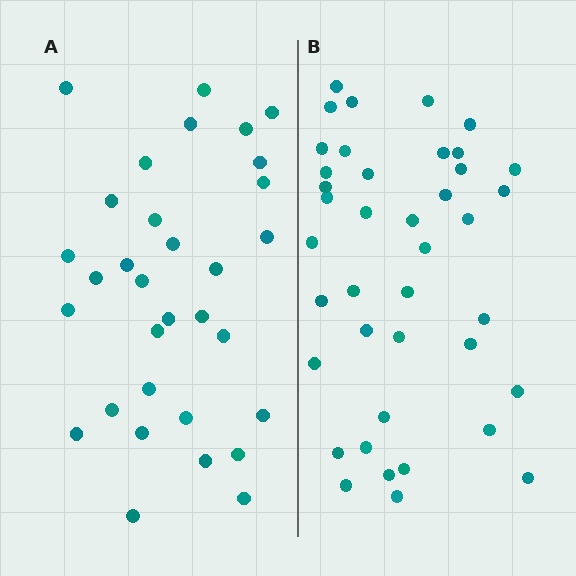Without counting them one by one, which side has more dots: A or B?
Region B (the right region) has more dots.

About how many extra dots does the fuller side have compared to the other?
Region B has roughly 8 or so more dots than region A.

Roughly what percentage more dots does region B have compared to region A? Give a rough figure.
About 25% more.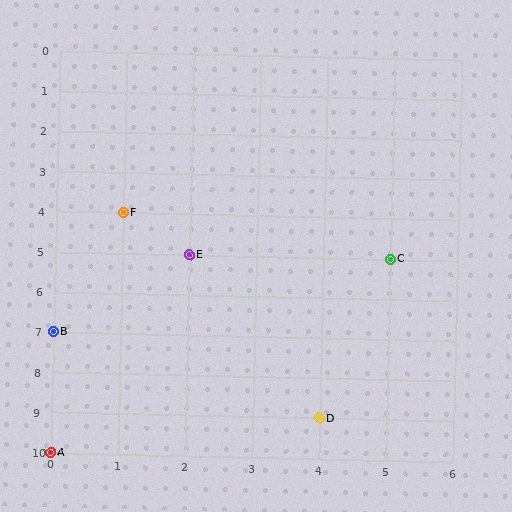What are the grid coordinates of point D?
Point D is at grid coordinates (4, 9).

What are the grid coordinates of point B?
Point B is at grid coordinates (0, 7).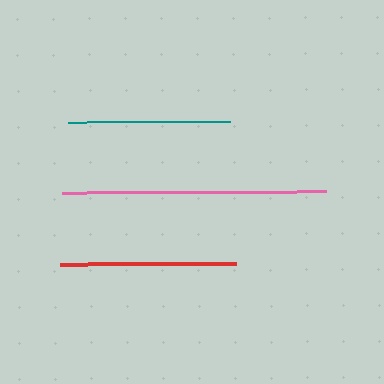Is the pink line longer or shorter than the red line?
The pink line is longer than the red line.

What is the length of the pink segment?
The pink segment is approximately 264 pixels long.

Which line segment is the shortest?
The teal line is the shortest at approximately 162 pixels.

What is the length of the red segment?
The red segment is approximately 176 pixels long.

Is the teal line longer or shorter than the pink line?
The pink line is longer than the teal line.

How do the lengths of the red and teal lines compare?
The red and teal lines are approximately the same length.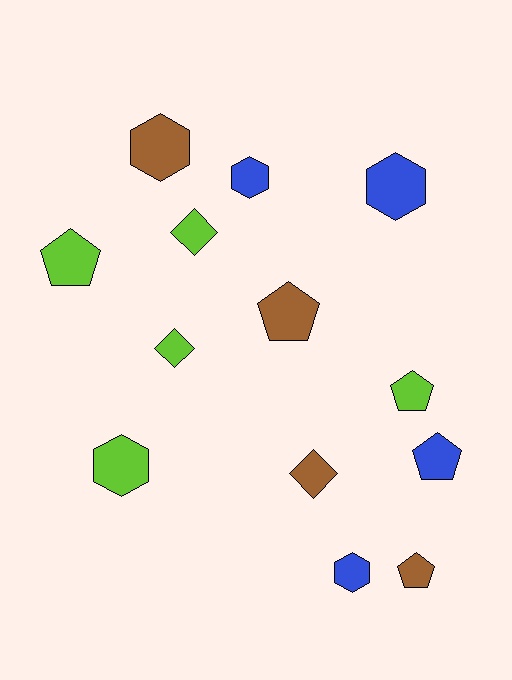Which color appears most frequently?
Lime, with 5 objects.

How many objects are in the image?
There are 13 objects.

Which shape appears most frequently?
Pentagon, with 5 objects.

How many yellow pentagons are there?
There are no yellow pentagons.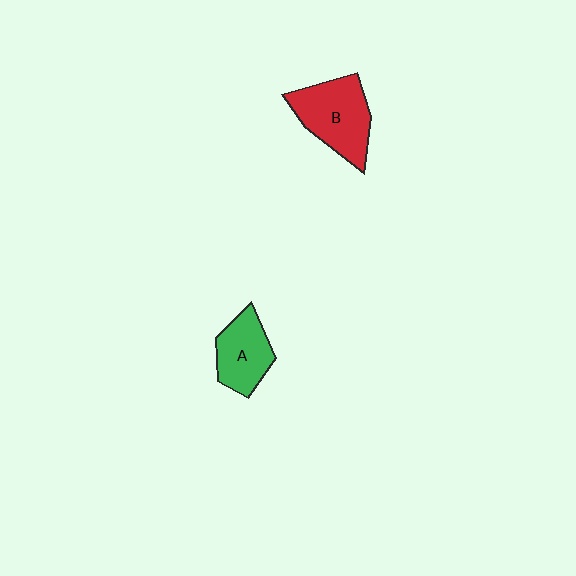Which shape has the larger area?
Shape B (red).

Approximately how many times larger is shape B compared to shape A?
Approximately 1.4 times.